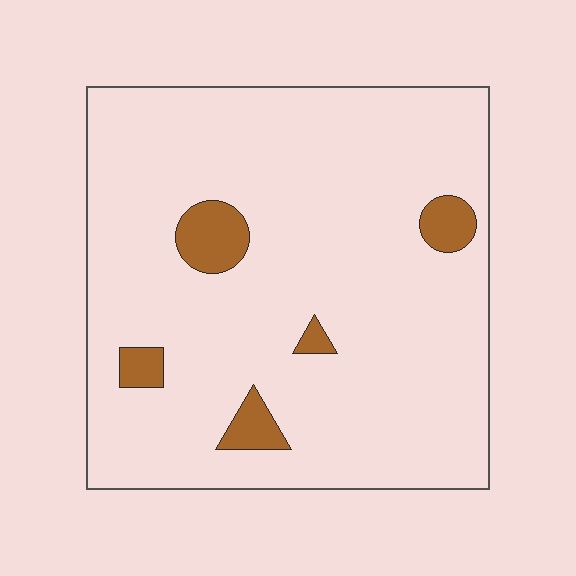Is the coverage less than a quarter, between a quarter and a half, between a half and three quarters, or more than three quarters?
Less than a quarter.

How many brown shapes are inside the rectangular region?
5.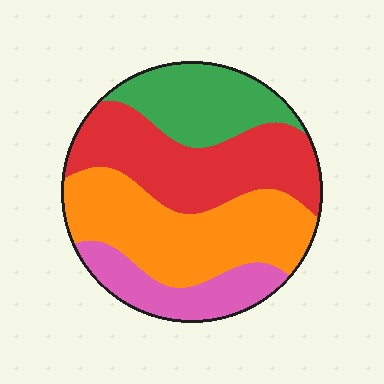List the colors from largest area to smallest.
From largest to smallest: orange, red, green, pink.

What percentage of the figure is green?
Green covers 19% of the figure.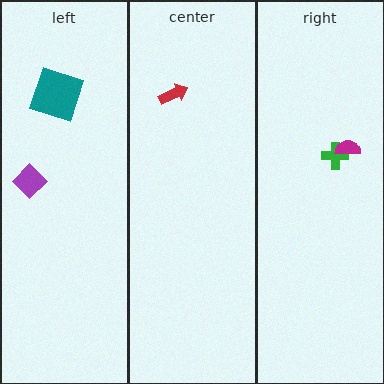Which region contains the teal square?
The left region.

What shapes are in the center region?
The red arrow.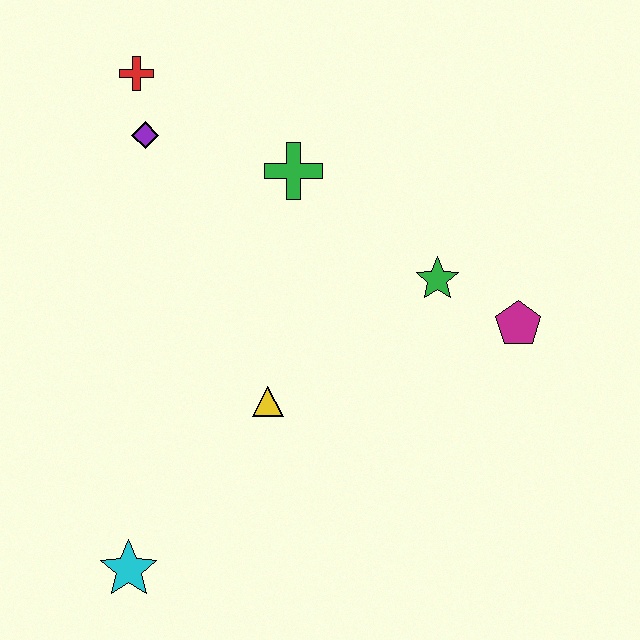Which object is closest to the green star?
The magenta pentagon is closest to the green star.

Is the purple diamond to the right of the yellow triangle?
No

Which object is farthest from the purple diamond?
The cyan star is farthest from the purple diamond.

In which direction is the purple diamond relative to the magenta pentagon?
The purple diamond is to the left of the magenta pentagon.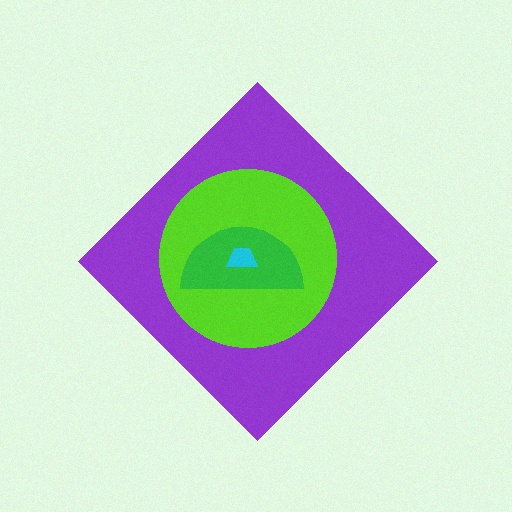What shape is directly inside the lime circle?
The green semicircle.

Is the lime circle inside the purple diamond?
Yes.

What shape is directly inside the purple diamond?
The lime circle.